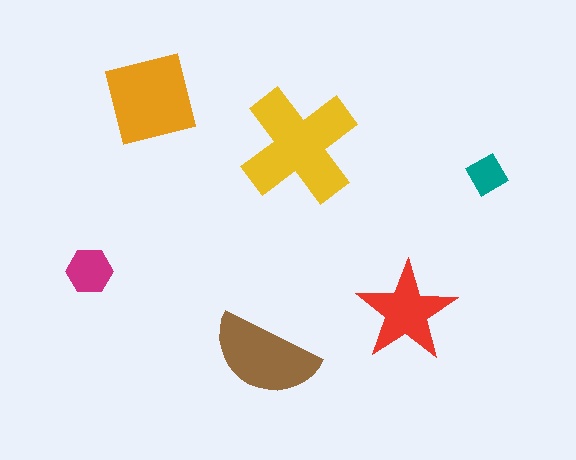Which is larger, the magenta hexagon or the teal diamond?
The magenta hexagon.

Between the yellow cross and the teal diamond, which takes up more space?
The yellow cross.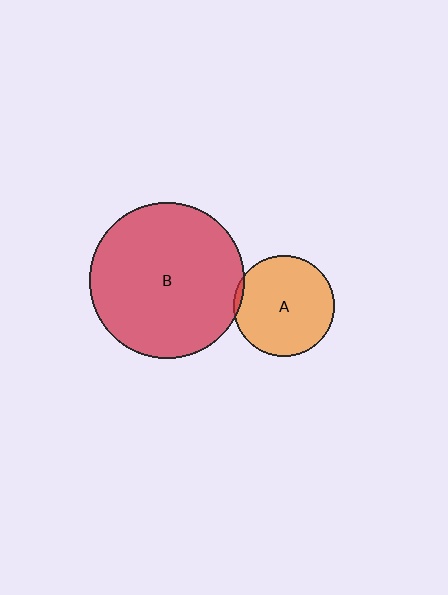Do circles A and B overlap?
Yes.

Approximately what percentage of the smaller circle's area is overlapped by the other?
Approximately 5%.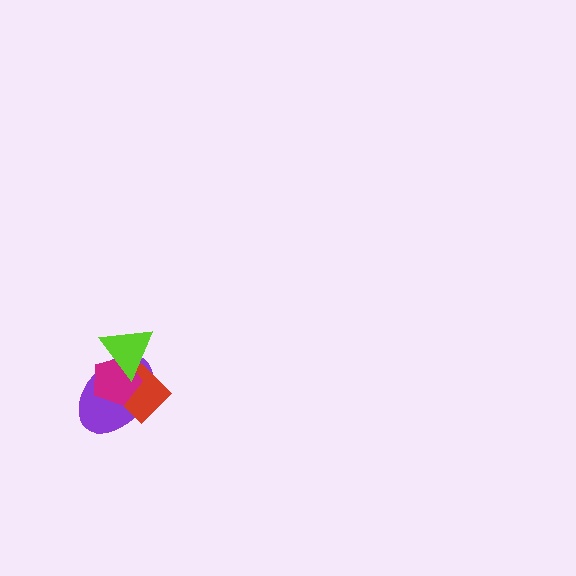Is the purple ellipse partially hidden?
Yes, it is partially covered by another shape.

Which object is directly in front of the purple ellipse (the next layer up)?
The red diamond is directly in front of the purple ellipse.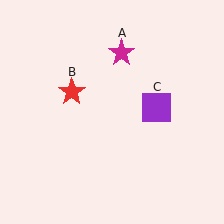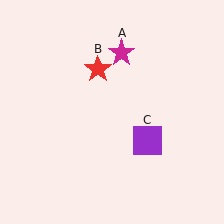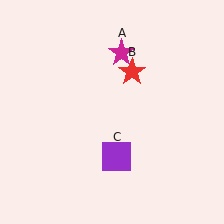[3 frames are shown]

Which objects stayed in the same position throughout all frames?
Magenta star (object A) remained stationary.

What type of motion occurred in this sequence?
The red star (object B), purple square (object C) rotated clockwise around the center of the scene.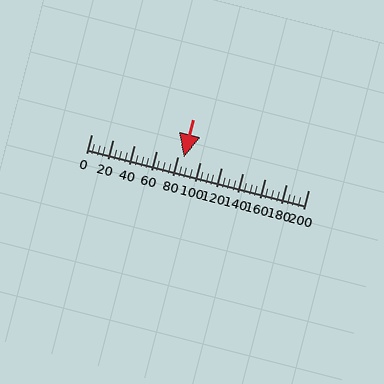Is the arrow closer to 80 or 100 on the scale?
The arrow is closer to 80.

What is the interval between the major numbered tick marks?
The major tick marks are spaced 20 units apart.